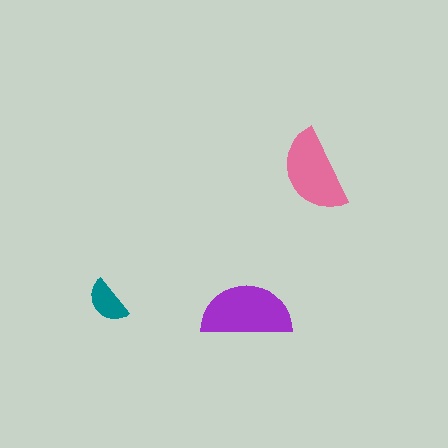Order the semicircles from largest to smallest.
the purple one, the pink one, the teal one.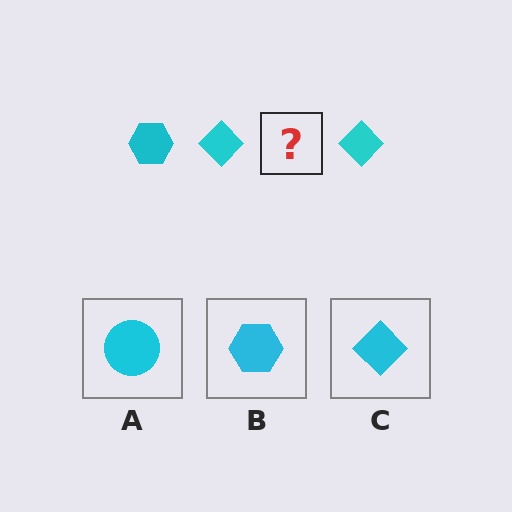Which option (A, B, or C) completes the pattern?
B.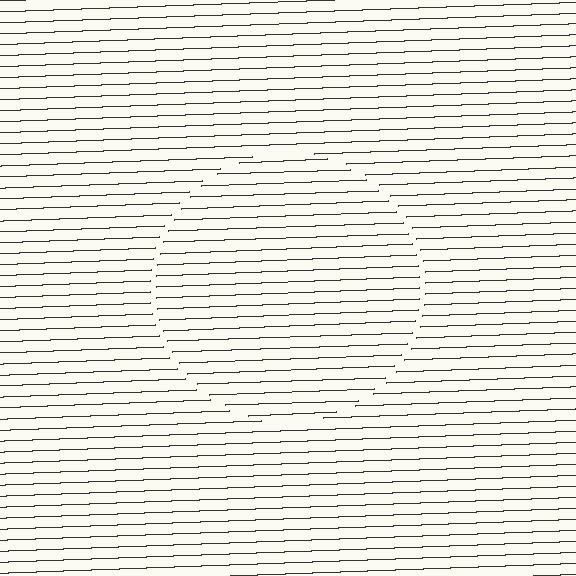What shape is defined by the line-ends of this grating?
An illusory circle. The interior of the shape contains the same grating, shifted by half a period — the contour is defined by the phase discontinuity where line-ends from the inner and outer gratings abut.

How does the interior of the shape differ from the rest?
The interior of the shape contains the same grating, shifted by half a period — the contour is defined by the phase discontinuity where line-ends from the inner and outer gratings abut.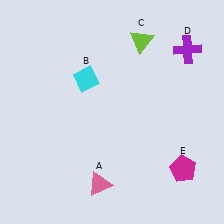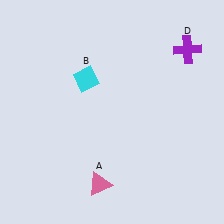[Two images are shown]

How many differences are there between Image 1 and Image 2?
There are 2 differences between the two images.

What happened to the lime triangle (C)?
The lime triangle (C) was removed in Image 2. It was in the top-right area of Image 1.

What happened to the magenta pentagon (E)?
The magenta pentagon (E) was removed in Image 2. It was in the bottom-right area of Image 1.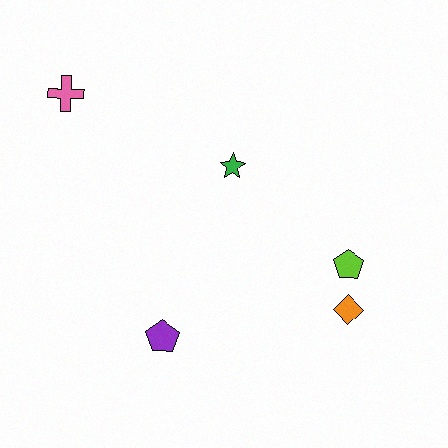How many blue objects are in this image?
There are no blue objects.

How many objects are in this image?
There are 5 objects.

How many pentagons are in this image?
There are 2 pentagons.